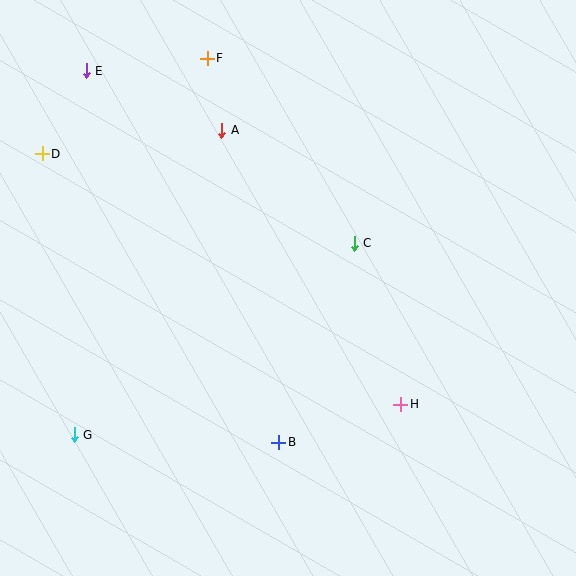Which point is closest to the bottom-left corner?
Point G is closest to the bottom-left corner.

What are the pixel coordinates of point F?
Point F is at (207, 58).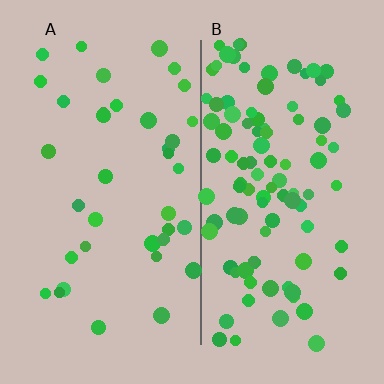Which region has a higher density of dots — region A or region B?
B (the right).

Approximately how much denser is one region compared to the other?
Approximately 2.7× — region B over region A.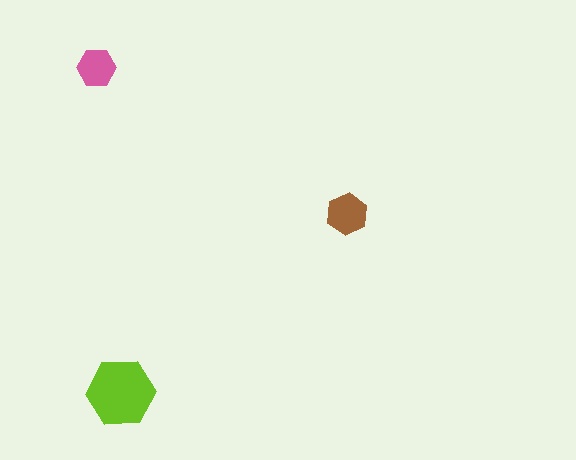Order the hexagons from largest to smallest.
the lime one, the brown one, the pink one.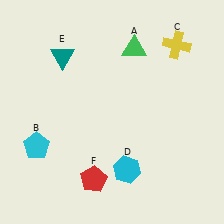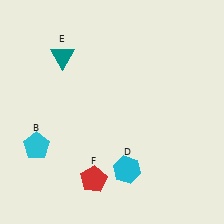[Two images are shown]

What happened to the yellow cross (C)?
The yellow cross (C) was removed in Image 2. It was in the top-right area of Image 1.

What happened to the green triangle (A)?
The green triangle (A) was removed in Image 2. It was in the top-right area of Image 1.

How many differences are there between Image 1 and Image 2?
There are 2 differences between the two images.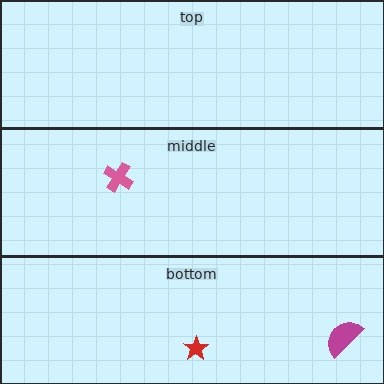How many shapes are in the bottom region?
2.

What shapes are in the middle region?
The pink cross.